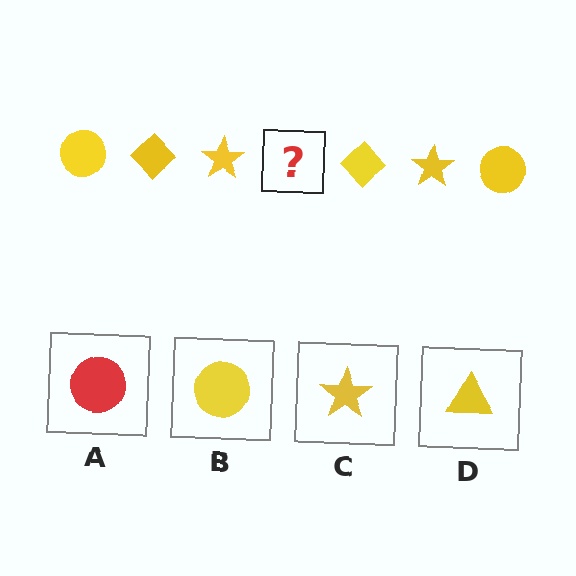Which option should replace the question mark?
Option B.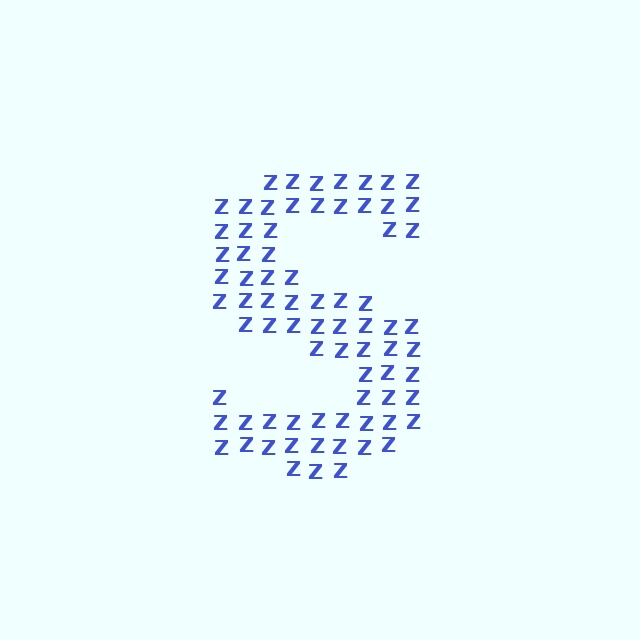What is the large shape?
The large shape is the letter S.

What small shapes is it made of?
It is made of small letter Z's.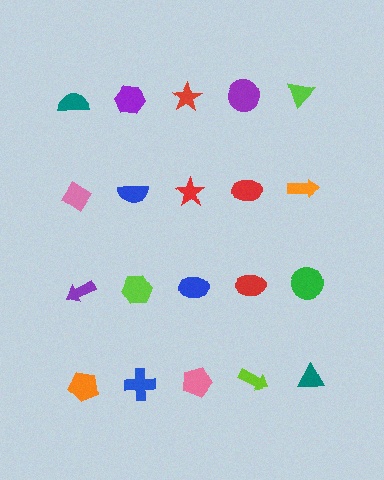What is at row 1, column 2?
A purple hexagon.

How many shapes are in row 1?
5 shapes.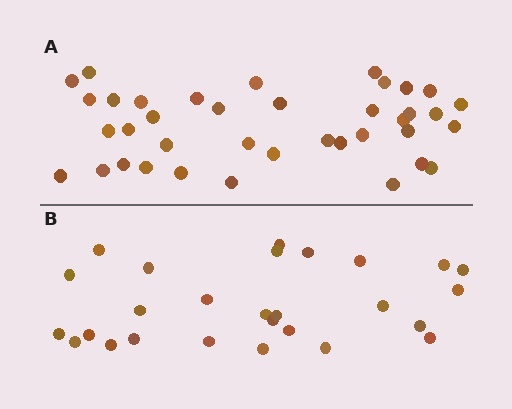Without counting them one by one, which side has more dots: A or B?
Region A (the top region) has more dots.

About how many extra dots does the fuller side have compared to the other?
Region A has roughly 12 or so more dots than region B.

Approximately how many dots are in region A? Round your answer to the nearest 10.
About 40 dots. (The exact count is 38, which rounds to 40.)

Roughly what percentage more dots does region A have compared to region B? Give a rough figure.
About 40% more.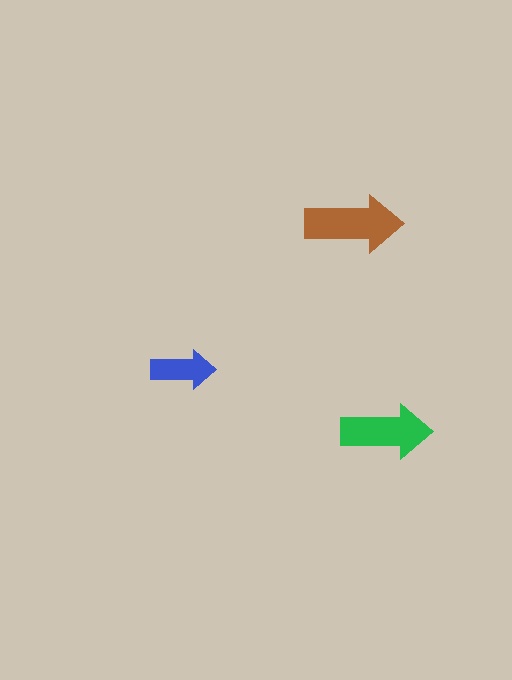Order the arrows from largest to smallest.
the brown one, the green one, the blue one.